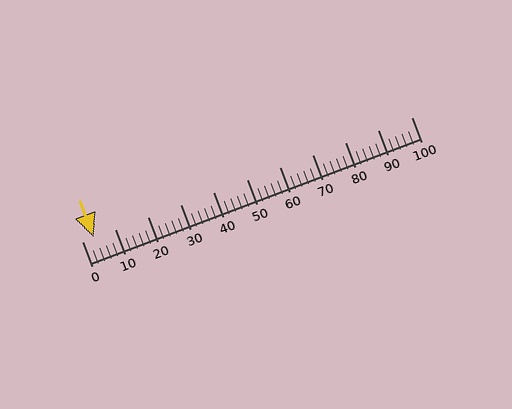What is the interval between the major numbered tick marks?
The major tick marks are spaced 10 units apart.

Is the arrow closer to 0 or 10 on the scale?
The arrow is closer to 0.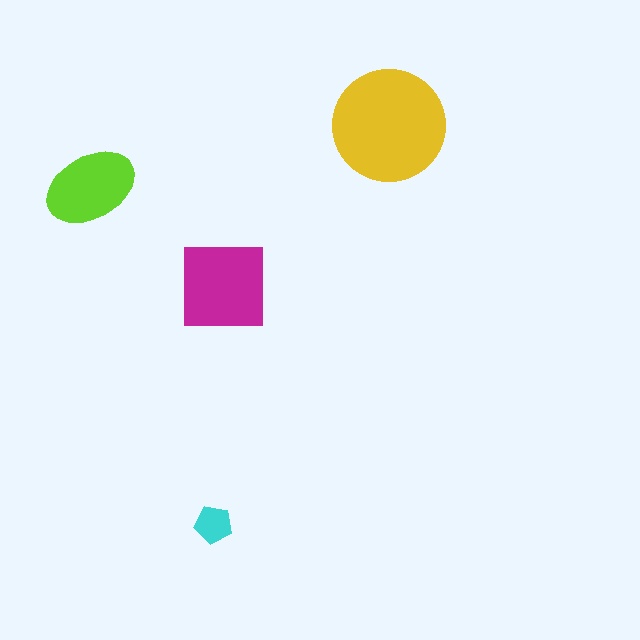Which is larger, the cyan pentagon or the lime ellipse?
The lime ellipse.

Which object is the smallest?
The cyan pentagon.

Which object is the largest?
The yellow circle.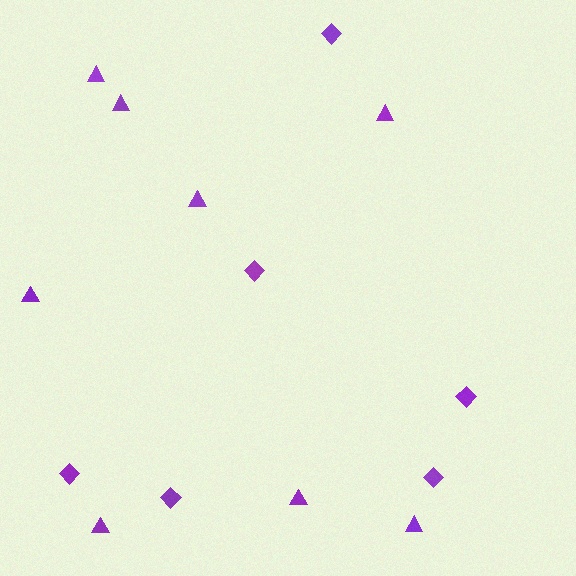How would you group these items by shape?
There are 2 groups: one group of diamonds (6) and one group of triangles (8).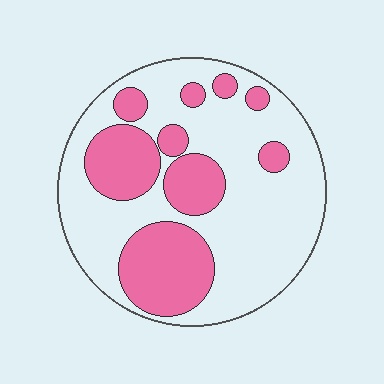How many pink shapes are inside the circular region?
9.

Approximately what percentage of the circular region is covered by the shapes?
Approximately 35%.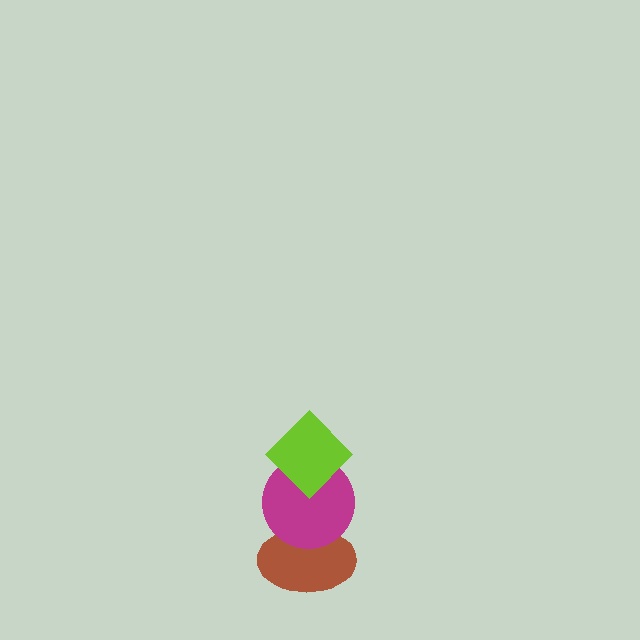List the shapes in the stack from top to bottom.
From top to bottom: the lime diamond, the magenta circle, the brown ellipse.